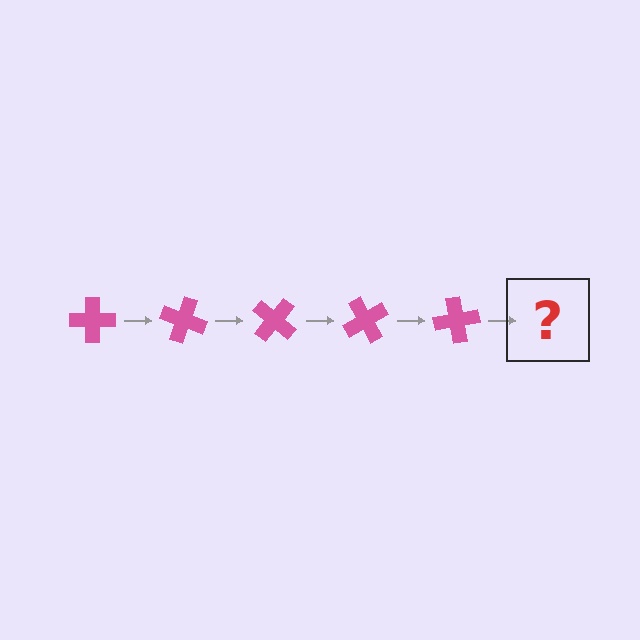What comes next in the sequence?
The next element should be a pink cross rotated 100 degrees.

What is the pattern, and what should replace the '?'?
The pattern is that the cross rotates 20 degrees each step. The '?' should be a pink cross rotated 100 degrees.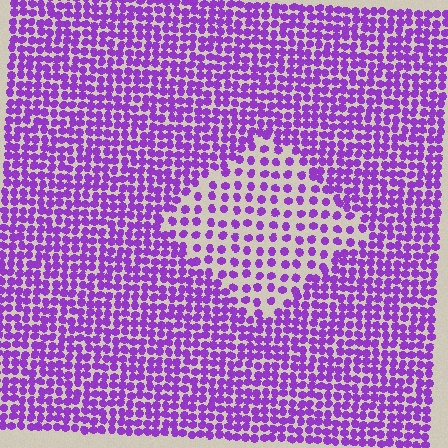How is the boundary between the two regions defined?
The boundary is defined by a change in element density (approximately 2.0x ratio). All elements are the same color, size, and shape.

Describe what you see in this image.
The image contains small purple elements arranged at two different densities. A diamond-shaped region is visible where the elements are less densely packed than the surrounding area.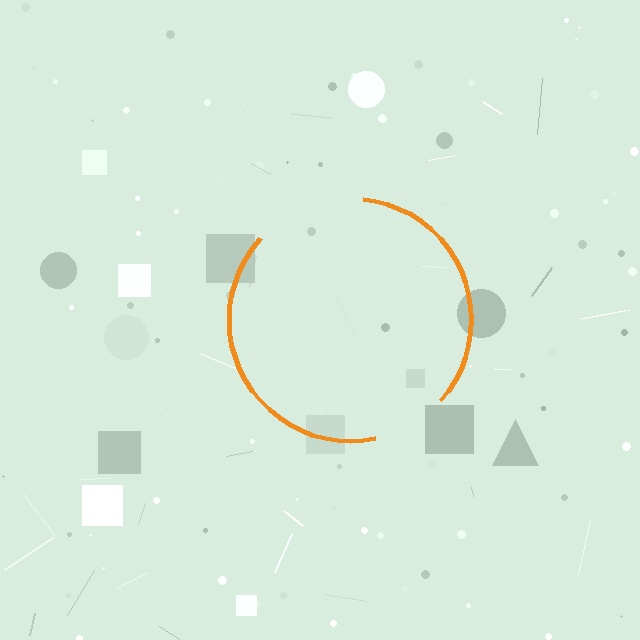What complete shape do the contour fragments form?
The contour fragments form a circle.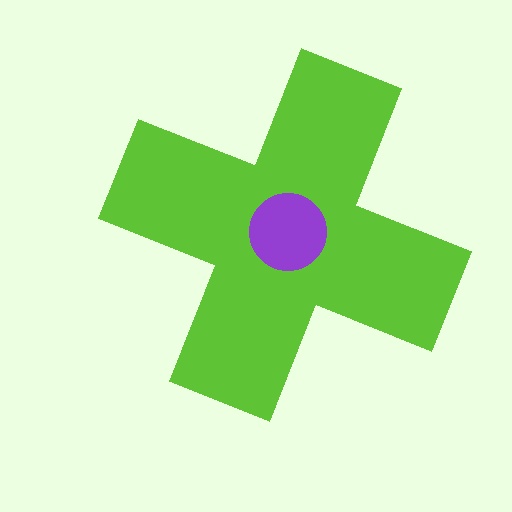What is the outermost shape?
The lime cross.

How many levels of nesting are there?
2.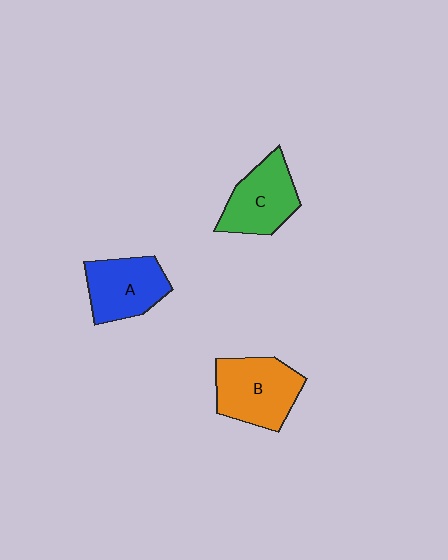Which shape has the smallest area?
Shape A (blue).